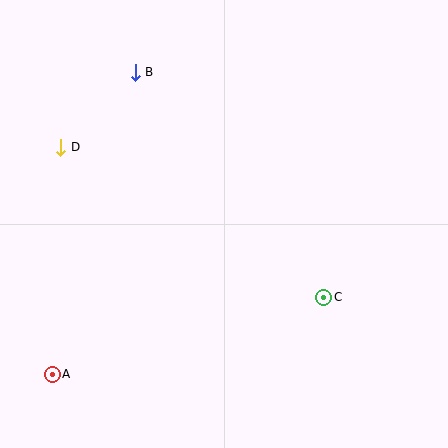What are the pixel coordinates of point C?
Point C is at (324, 297).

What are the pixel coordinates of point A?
Point A is at (52, 374).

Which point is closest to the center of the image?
Point C at (324, 297) is closest to the center.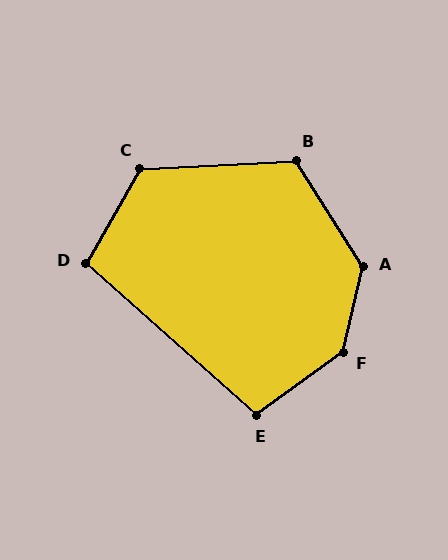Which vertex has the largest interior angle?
F, at approximately 139 degrees.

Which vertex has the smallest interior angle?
D, at approximately 102 degrees.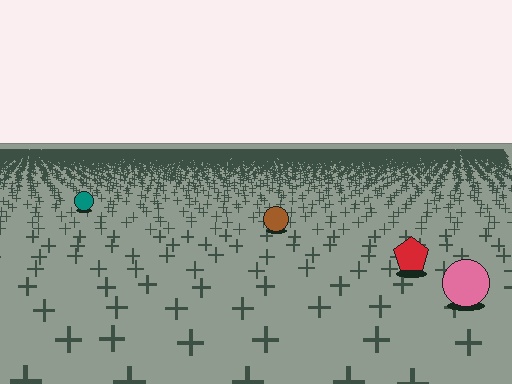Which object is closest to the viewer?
The pink circle is closest. The texture marks near it are larger and more spread out.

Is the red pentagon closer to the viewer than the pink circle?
No. The pink circle is closer — you can tell from the texture gradient: the ground texture is coarser near it.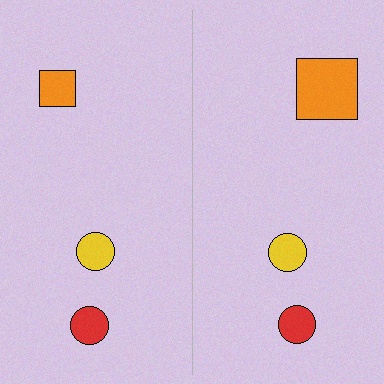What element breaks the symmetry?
The orange square on the right side has a different size than its mirror counterpart.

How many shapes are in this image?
There are 6 shapes in this image.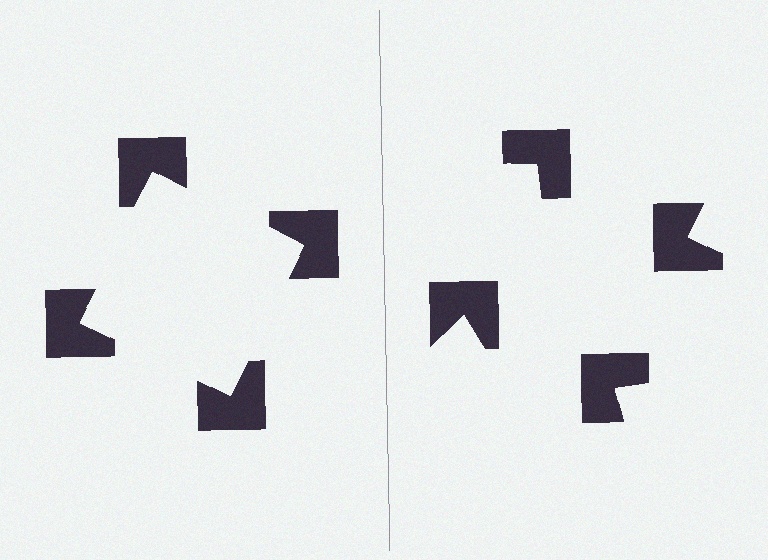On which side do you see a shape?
An illusory square appears on the left side. On the right side the wedge cuts are rotated, so no coherent shape forms.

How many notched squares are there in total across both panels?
8 — 4 on each side.